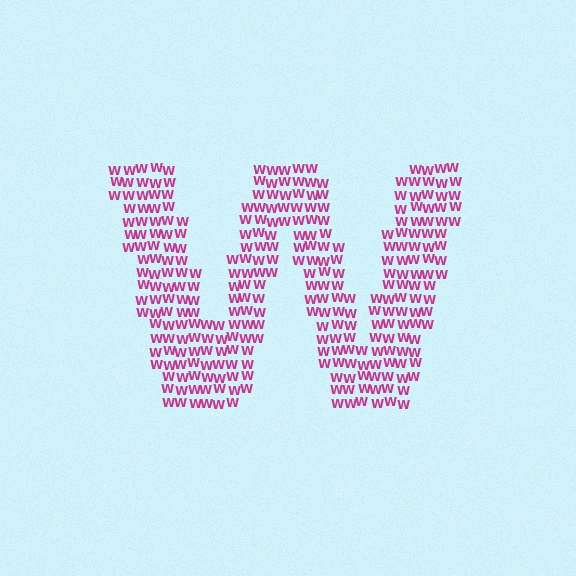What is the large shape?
The large shape is the letter W.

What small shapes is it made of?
It is made of small letter W's.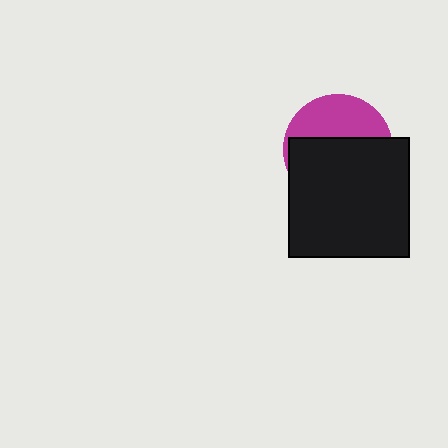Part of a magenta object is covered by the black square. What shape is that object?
It is a circle.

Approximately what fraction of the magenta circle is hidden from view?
Roughly 62% of the magenta circle is hidden behind the black square.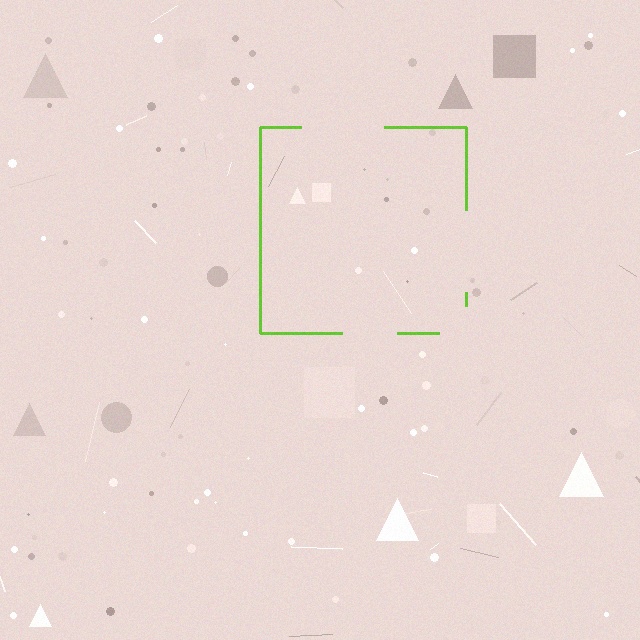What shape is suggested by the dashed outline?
The dashed outline suggests a square.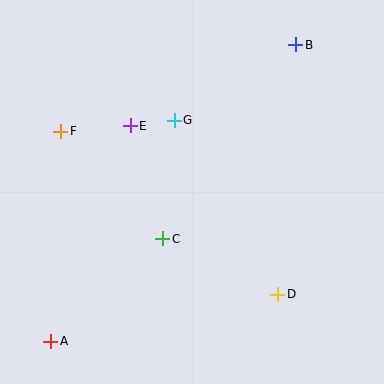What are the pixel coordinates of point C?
Point C is at (163, 239).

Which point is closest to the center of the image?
Point C at (163, 239) is closest to the center.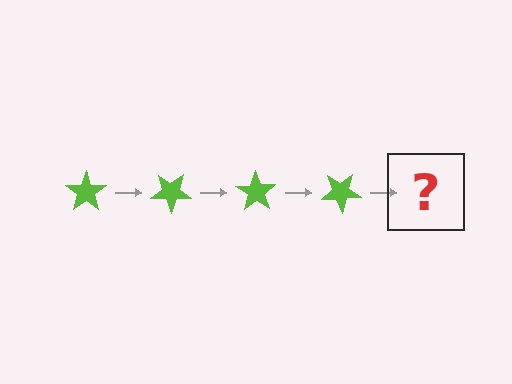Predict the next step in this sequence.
The next step is a lime star rotated 140 degrees.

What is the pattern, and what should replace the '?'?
The pattern is that the star rotates 35 degrees each step. The '?' should be a lime star rotated 140 degrees.